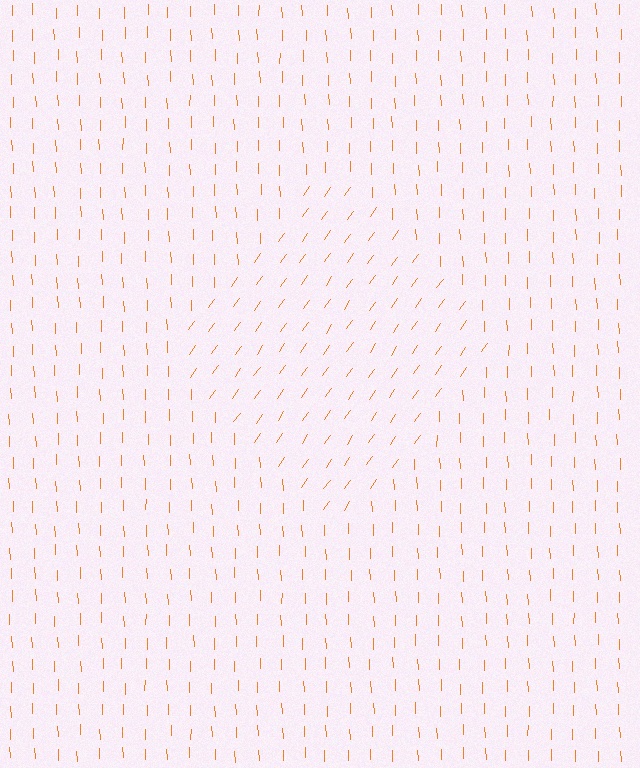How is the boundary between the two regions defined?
The boundary is defined purely by a change in line orientation (approximately 37 degrees difference). All lines are the same color and thickness.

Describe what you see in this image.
The image is filled with small orange line segments. A diamond region in the image has lines oriented differently from the surrounding lines, creating a visible texture boundary.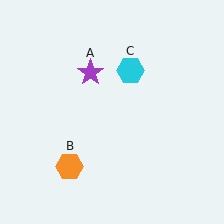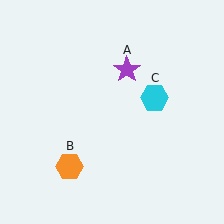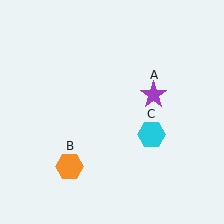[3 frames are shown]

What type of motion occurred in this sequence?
The purple star (object A), cyan hexagon (object C) rotated clockwise around the center of the scene.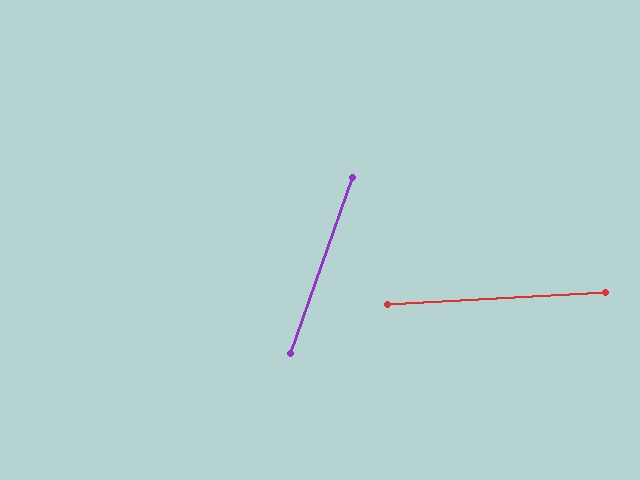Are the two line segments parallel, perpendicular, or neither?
Neither parallel nor perpendicular — they differ by about 67°.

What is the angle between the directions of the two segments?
Approximately 67 degrees.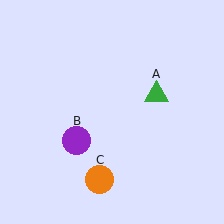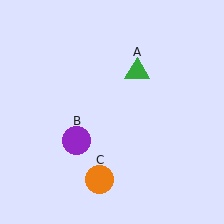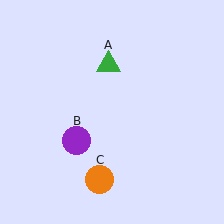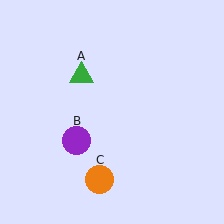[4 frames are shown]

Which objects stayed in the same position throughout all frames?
Purple circle (object B) and orange circle (object C) remained stationary.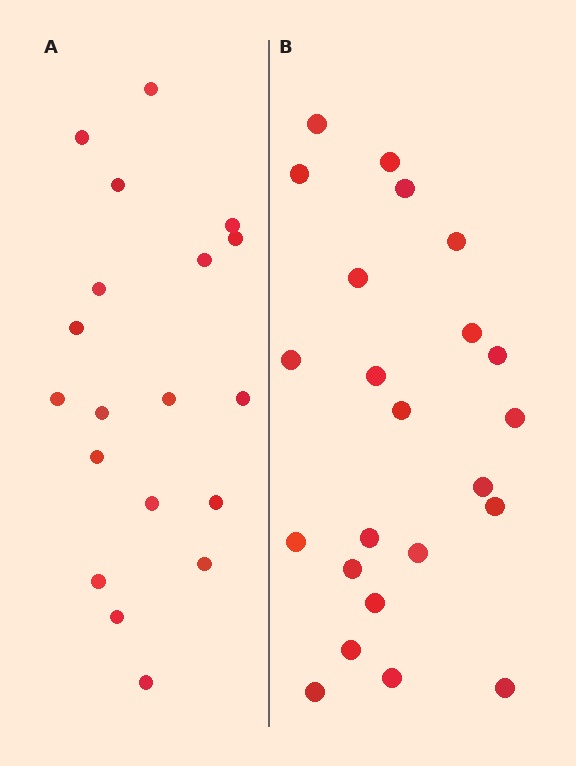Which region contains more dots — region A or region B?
Region B (the right region) has more dots.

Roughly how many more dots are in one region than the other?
Region B has about 4 more dots than region A.